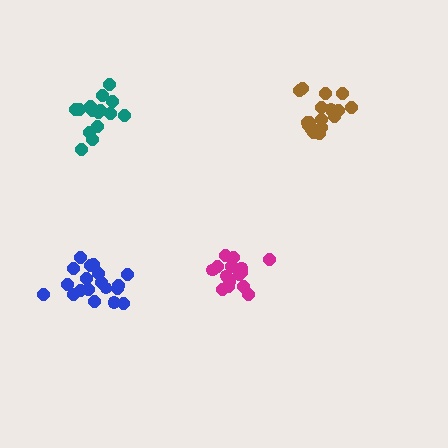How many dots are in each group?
Group 1: 18 dots, Group 2: 15 dots, Group 3: 15 dots, Group 4: 19 dots (67 total).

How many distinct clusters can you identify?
There are 4 distinct clusters.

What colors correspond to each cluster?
The clusters are colored: brown, teal, magenta, blue.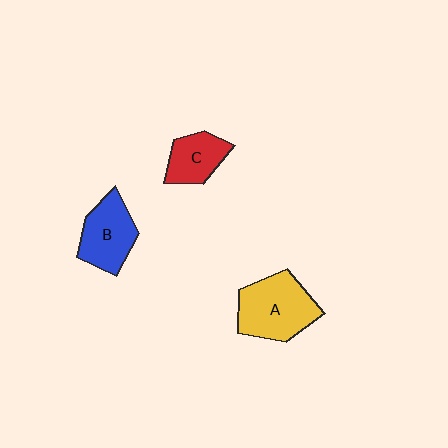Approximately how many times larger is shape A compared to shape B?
Approximately 1.3 times.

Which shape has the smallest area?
Shape C (red).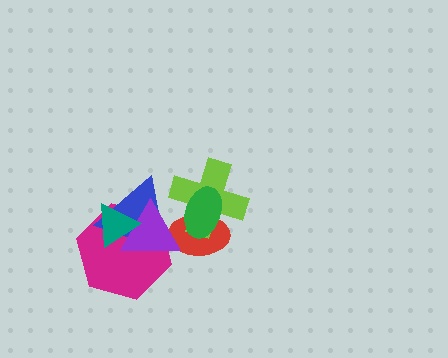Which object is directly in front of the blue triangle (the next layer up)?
The purple triangle is directly in front of the blue triangle.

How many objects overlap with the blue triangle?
5 objects overlap with the blue triangle.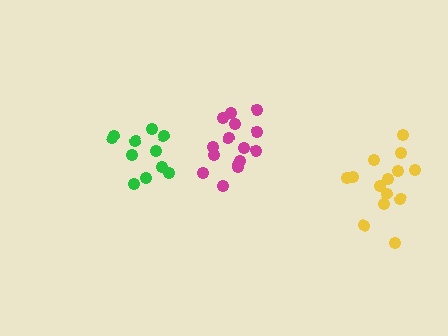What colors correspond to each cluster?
The clusters are colored: green, yellow, magenta.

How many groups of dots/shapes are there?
There are 3 groups.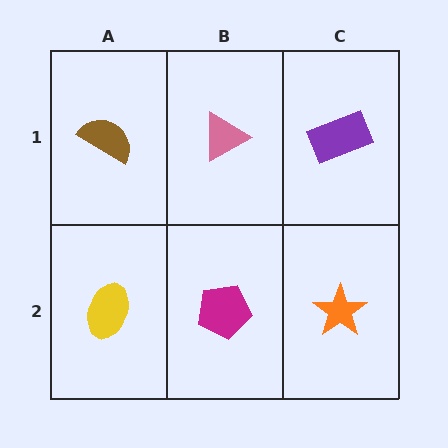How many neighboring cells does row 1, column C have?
2.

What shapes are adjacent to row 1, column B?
A magenta pentagon (row 2, column B), a brown semicircle (row 1, column A), a purple rectangle (row 1, column C).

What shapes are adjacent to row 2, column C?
A purple rectangle (row 1, column C), a magenta pentagon (row 2, column B).